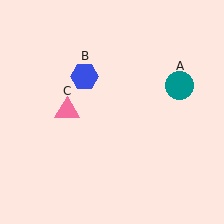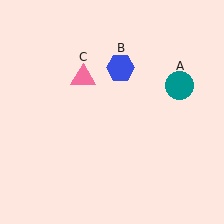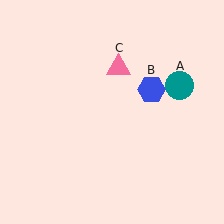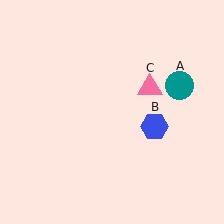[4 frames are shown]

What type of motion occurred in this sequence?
The blue hexagon (object B), pink triangle (object C) rotated clockwise around the center of the scene.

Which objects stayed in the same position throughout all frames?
Teal circle (object A) remained stationary.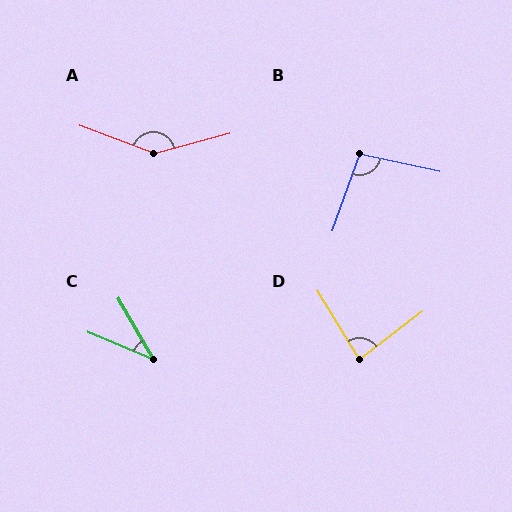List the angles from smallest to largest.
C (38°), D (84°), B (97°), A (144°).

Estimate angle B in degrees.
Approximately 97 degrees.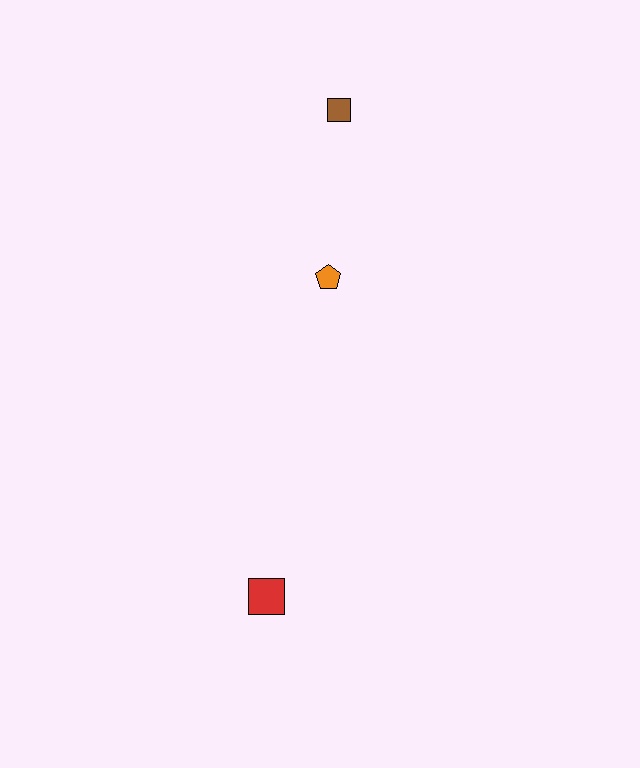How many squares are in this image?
There are 2 squares.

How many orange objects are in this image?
There is 1 orange object.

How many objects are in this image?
There are 3 objects.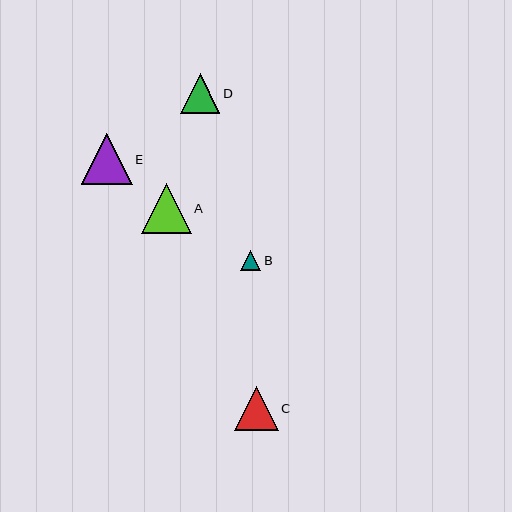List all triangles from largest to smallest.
From largest to smallest: E, A, C, D, B.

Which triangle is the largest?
Triangle E is the largest with a size of approximately 51 pixels.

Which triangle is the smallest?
Triangle B is the smallest with a size of approximately 20 pixels.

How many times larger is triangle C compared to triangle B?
Triangle C is approximately 2.2 times the size of triangle B.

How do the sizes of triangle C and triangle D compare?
Triangle C and triangle D are approximately the same size.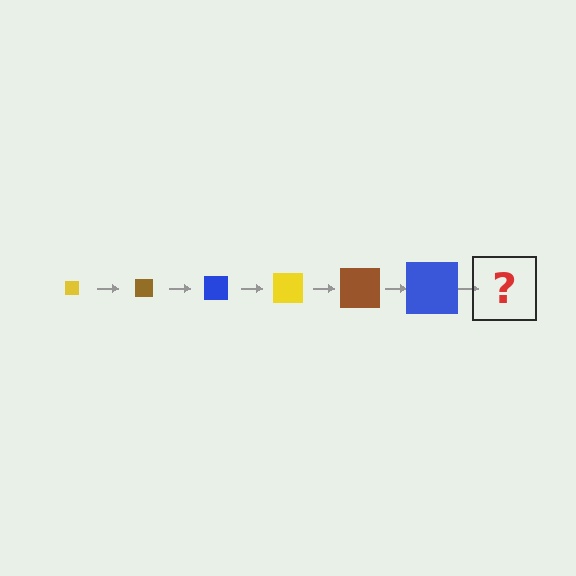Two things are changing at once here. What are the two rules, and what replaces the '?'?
The two rules are that the square grows larger each step and the color cycles through yellow, brown, and blue. The '?' should be a yellow square, larger than the previous one.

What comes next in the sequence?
The next element should be a yellow square, larger than the previous one.